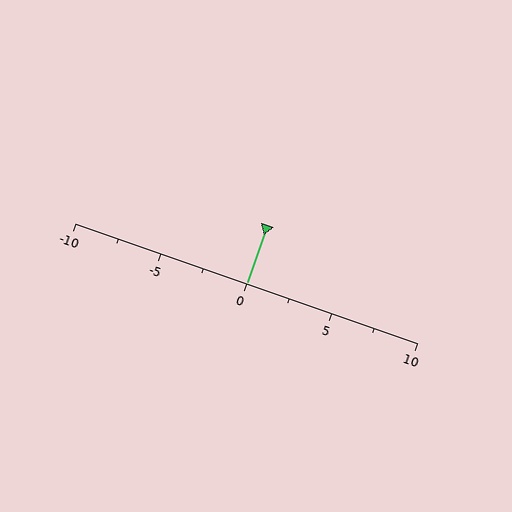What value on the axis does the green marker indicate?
The marker indicates approximately 0.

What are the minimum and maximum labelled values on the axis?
The axis runs from -10 to 10.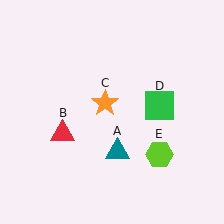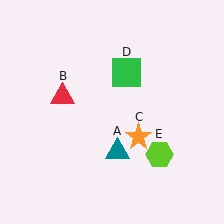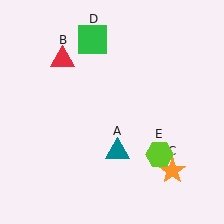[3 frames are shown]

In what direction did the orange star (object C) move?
The orange star (object C) moved down and to the right.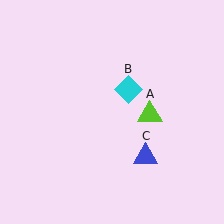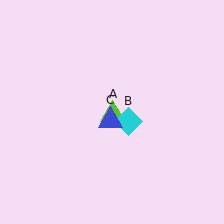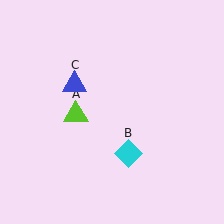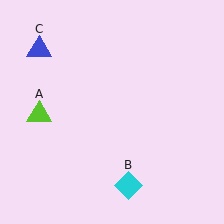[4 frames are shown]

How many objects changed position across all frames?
3 objects changed position: lime triangle (object A), cyan diamond (object B), blue triangle (object C).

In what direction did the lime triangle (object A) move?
The lime triangle (object A) moved left.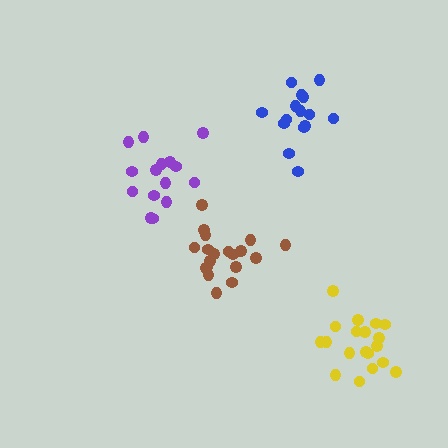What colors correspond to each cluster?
The clusters are colored: blue, purple, brown, yellow.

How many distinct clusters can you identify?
There are 4 distinct clusters.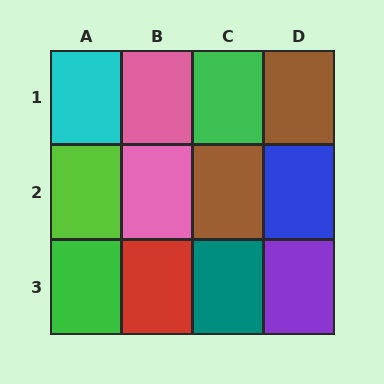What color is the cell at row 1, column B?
Pink.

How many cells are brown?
2 cells are brown.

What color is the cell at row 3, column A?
Green.